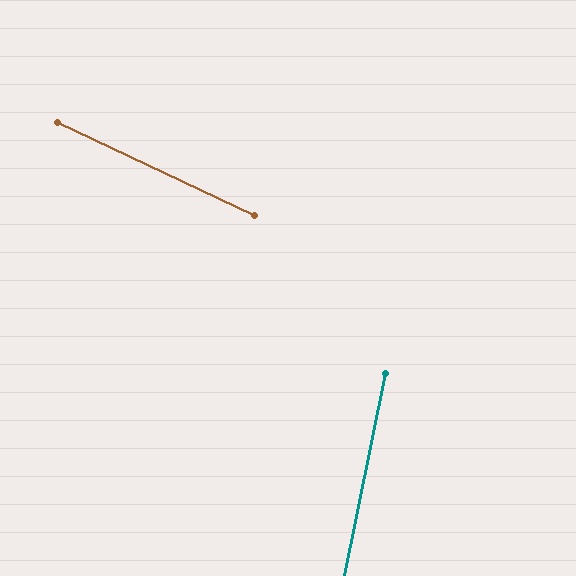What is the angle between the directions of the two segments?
Approximately 76 degrees.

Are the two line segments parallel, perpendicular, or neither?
Neither parallel nor perpendicular — they differ by about 76°.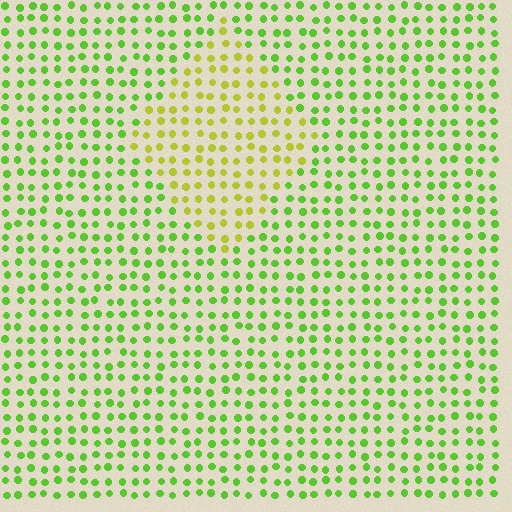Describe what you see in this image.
The image is filled with small lime elements in a uniform arrangement. A diamond-shaped region is visible where the elements are tinted to a slightly different hue, forming a subtle color boundary.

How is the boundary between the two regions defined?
The boundary is defined purely by a slight shift in hue (about 35 degrees). Spacing, size, and orientation are identical on both sides.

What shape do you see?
I see a diamond.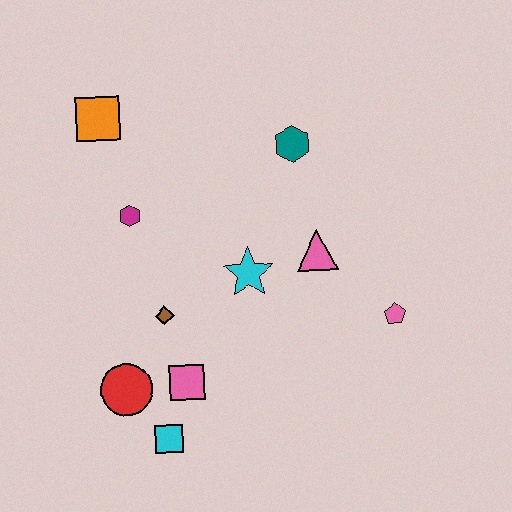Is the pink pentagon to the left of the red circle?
No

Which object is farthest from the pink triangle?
The orange square is farthest from the pink triangle.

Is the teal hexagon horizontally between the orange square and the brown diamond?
No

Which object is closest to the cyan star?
The pink triangle is closest to the cyan star.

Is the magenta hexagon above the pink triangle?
Yes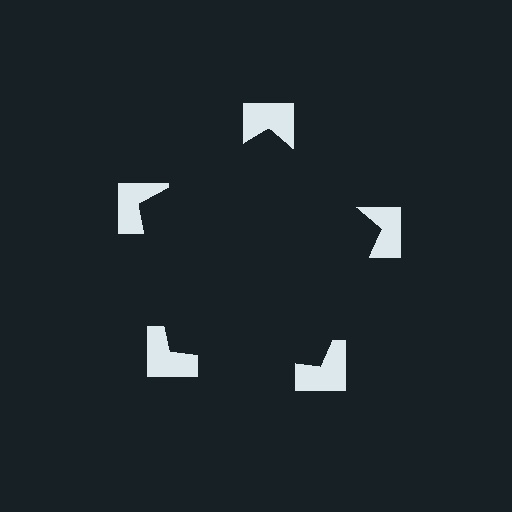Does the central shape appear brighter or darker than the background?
It typically appears slightly darker than the background, even though no actual brightness change is drawn.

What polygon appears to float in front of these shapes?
An illusory pentagon — its edges are inferred from the aligned wedge cuts in the notched squares, not physically drawn.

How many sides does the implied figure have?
5 sides.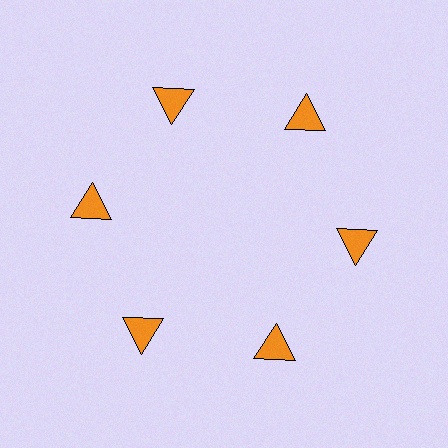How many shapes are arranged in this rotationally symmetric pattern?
There are 6 shapes, arranged in 6 groups of 1.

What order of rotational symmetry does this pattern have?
This pattern has 6-fold rotational symmetry.